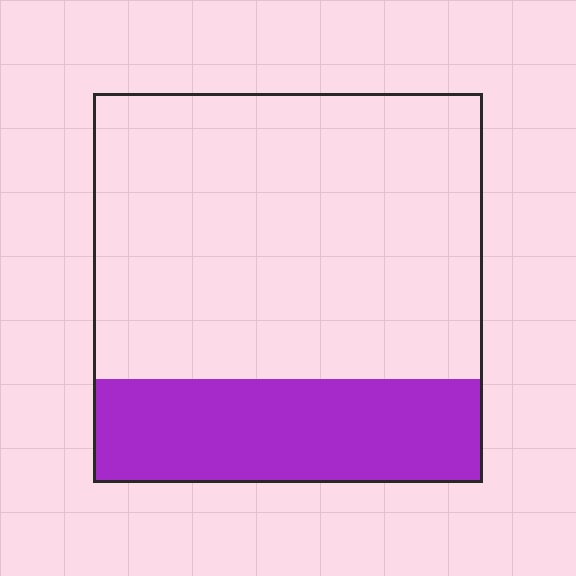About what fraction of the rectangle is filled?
About one quarter (1/4).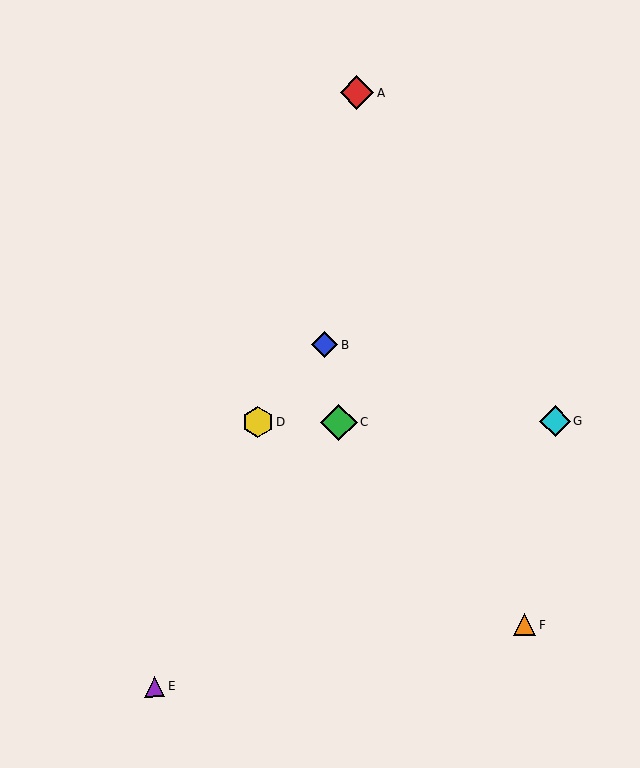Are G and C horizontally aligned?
Yes, both are at y≈422.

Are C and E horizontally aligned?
No, C is at y≈422 and E is at y≈687.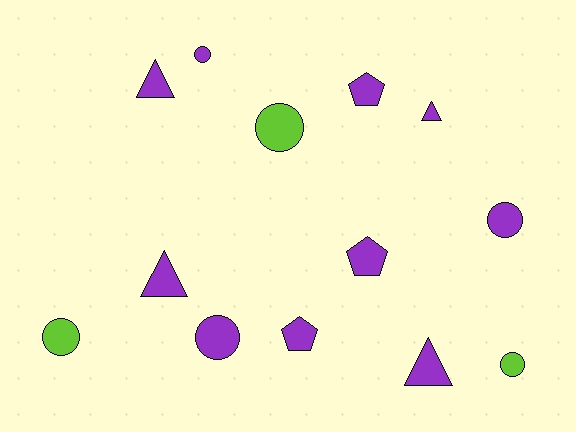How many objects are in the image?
There are 13 objects.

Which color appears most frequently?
Purple, with 10 objects.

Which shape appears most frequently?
Circle, with 6 objects.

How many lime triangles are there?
There are no lime triangles.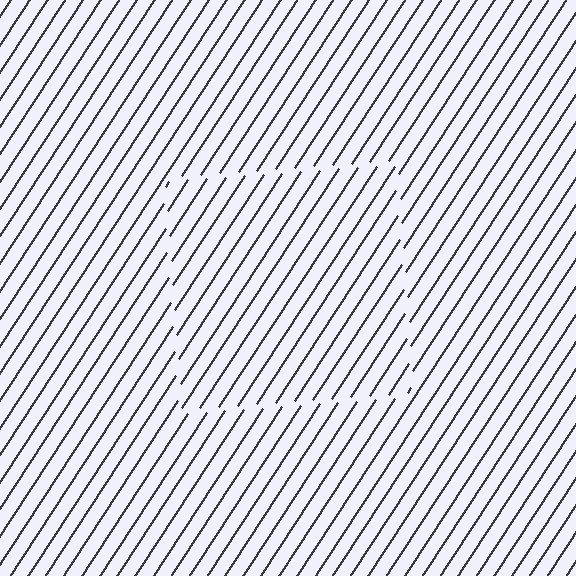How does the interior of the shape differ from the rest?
The interior of the shape contains the same grating, shifted by half a period — the contour is defined by the phase discontinuity where line-ends from the inner and outer gratings abut.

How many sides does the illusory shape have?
4 sides — the line-ends trace a square.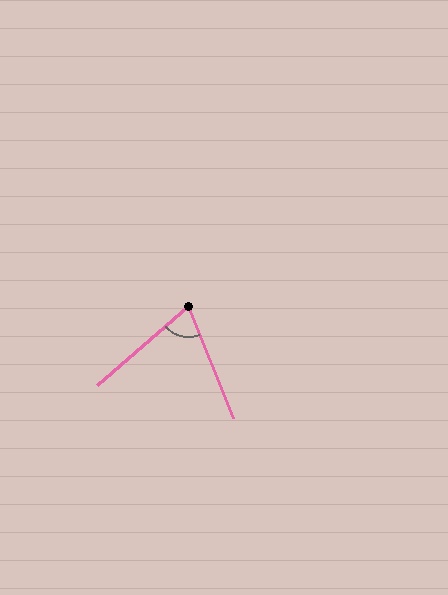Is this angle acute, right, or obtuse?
It is acute.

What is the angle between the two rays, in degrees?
Approximately 71 degrees.